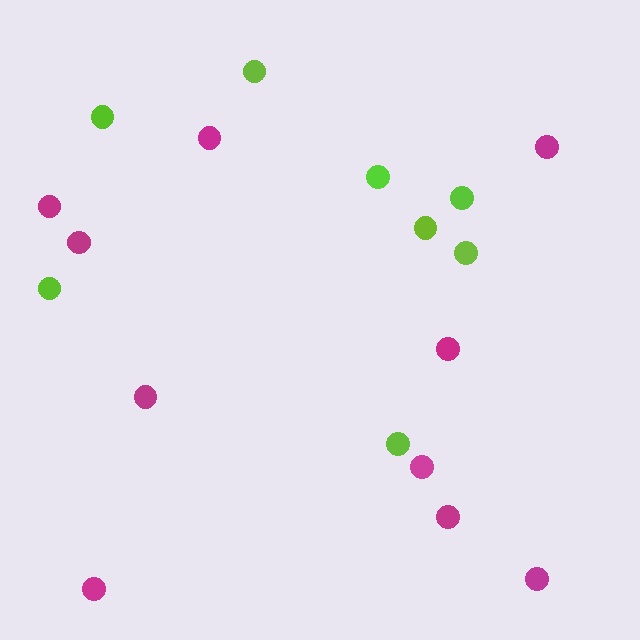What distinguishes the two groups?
There are 2 groups: one group of lime circles (8) and one group of magenta circles (10).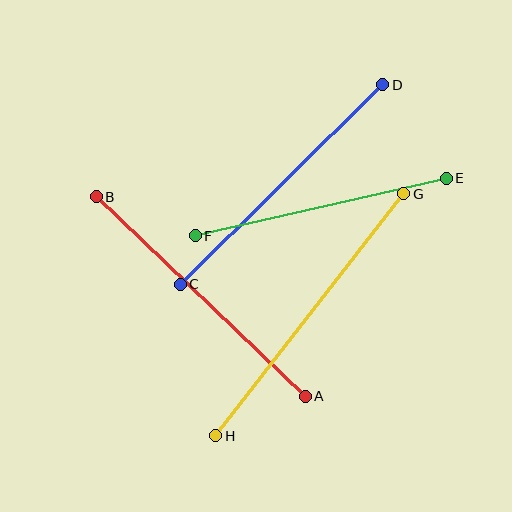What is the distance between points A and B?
The distance is approximately 289 pixels.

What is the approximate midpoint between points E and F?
The midpoint is at approximately (321, 207) pixels.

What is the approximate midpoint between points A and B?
The midpoint is at approximately (201, 296) pixels.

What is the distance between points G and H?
The distance is approximately 307 pixels.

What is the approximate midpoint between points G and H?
The midpoint is at approximately (310, 315) pixels.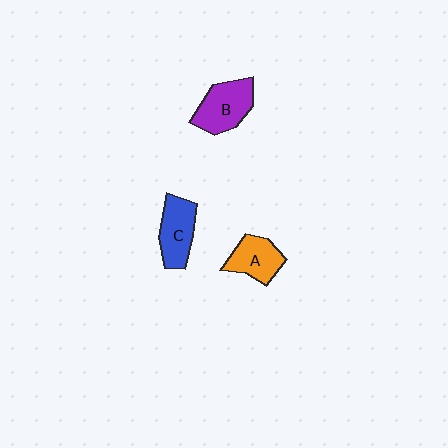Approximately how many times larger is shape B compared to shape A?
Approximately 1.3 times.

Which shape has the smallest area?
Shape A (orange).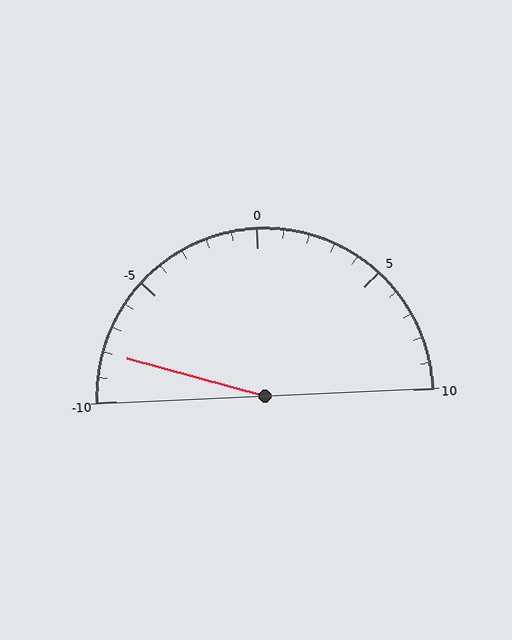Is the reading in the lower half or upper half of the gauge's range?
The reading is in the lower half of the range (-10 to 10).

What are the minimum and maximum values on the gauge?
The gauge ranges from -10 to 10.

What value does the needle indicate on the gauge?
The needle indicates approximately -8.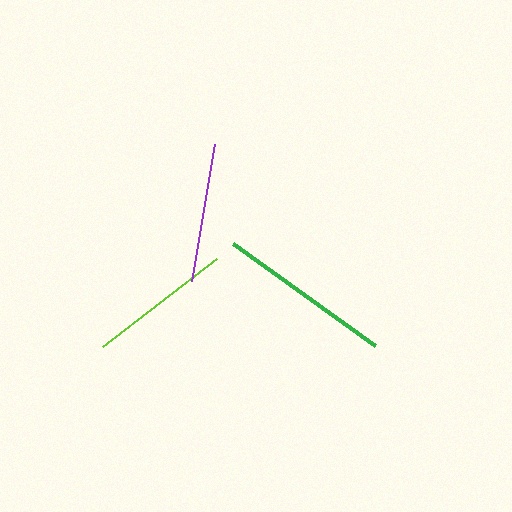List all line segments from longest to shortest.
From longest to shortest: green, lime, purple.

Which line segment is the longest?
The green line is the longest at approximately 176 pixels.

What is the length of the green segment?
The green segment is approximately 176 pixels long.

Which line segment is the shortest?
The purple line is the shortest at approximately 139 pixels.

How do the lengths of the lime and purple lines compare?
The lime and purple lines are approximately the same length.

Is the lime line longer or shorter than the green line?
The green line is longer than the lime line.